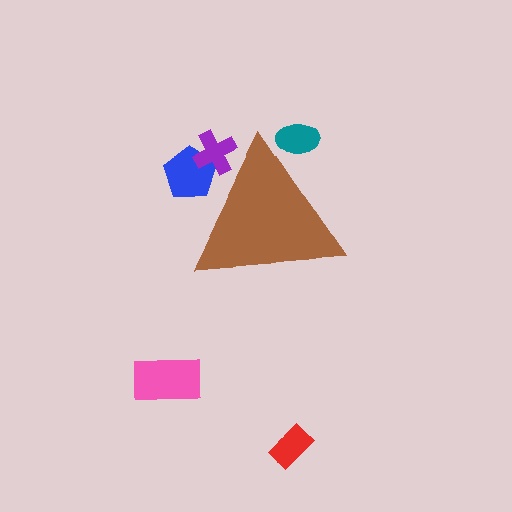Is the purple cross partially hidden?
Yes, the purple cross is partially hidden behind the brown triangle.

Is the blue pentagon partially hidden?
Yes, the blue pentagon is partially hidden behind the brown triangle.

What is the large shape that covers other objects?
A brown triangle.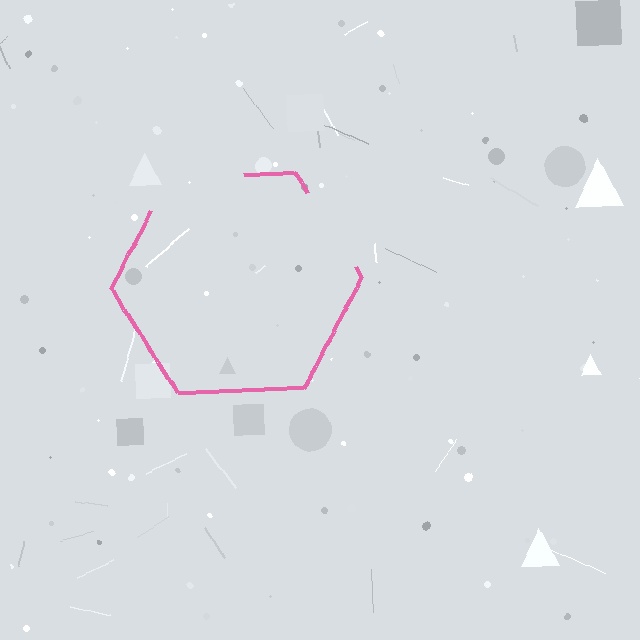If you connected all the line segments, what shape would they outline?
They would outline a hexagon.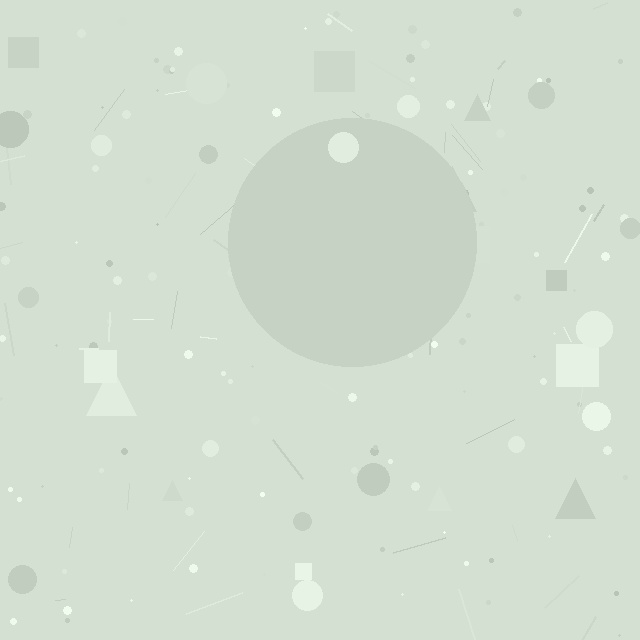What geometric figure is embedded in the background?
A circle is embedded in the background.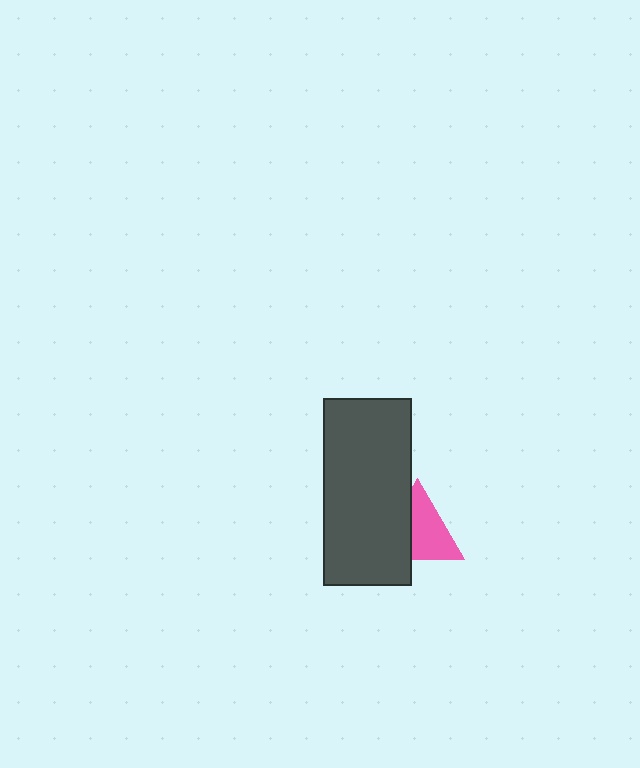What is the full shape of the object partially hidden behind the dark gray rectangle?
The partially hidden object is a pink triangle.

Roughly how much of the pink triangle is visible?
About half of it is visible (roughly 62%).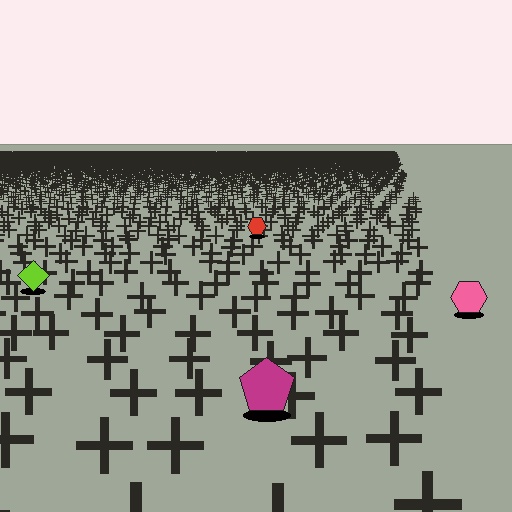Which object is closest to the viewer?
The magenta pentagon is closest. The texture marks near it are larger and more spread out.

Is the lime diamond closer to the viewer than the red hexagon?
Yes. The lime diamond is closer — you can tell from the texture gradient: the ground texture is coarser near it.